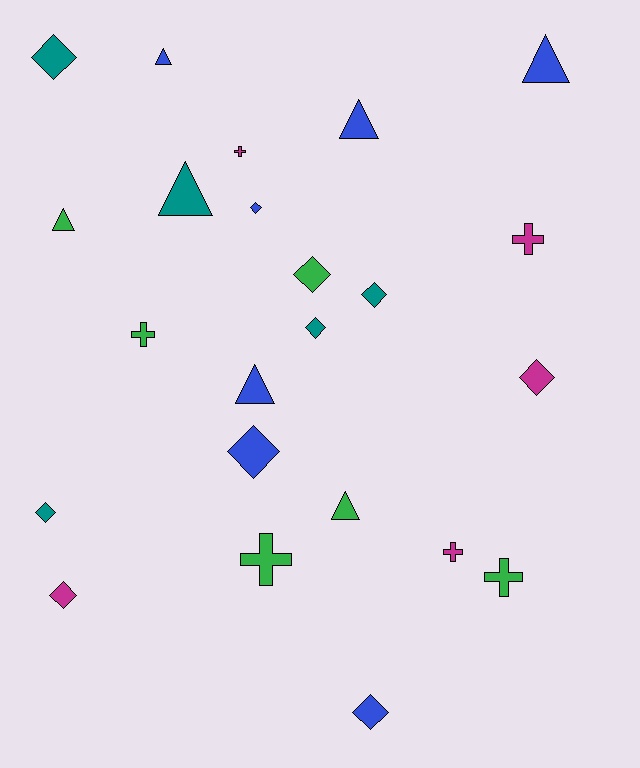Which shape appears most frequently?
Diamond, with 10 objects.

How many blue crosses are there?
There are no blue crosses.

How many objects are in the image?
There are 23 objects.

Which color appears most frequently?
Blue, with 7 objects.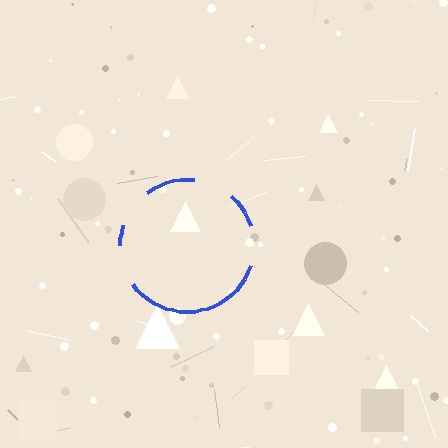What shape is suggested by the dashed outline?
The dashed outline suggests a circle.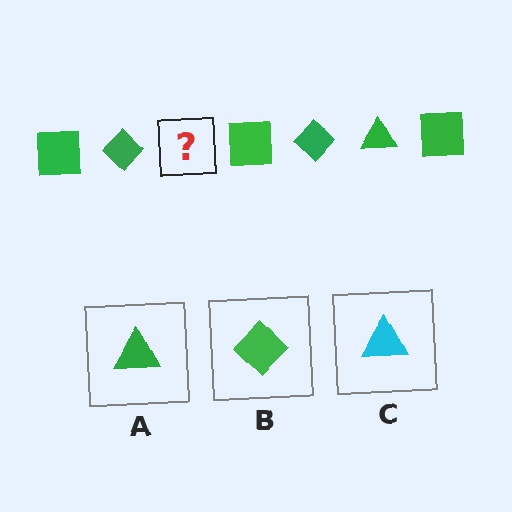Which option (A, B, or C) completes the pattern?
A.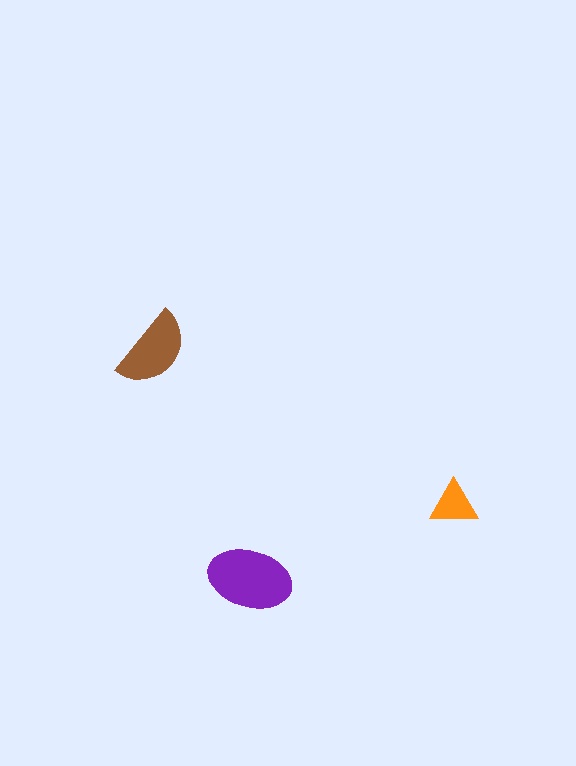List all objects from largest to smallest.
The purple ellipse, the brown semicircle, the orange triangle.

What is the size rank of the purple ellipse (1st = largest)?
1st.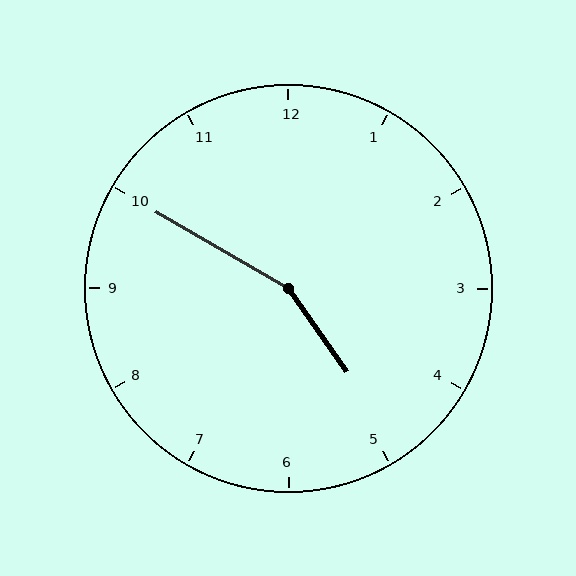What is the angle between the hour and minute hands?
Approximately 155 degrees.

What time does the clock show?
4:50.